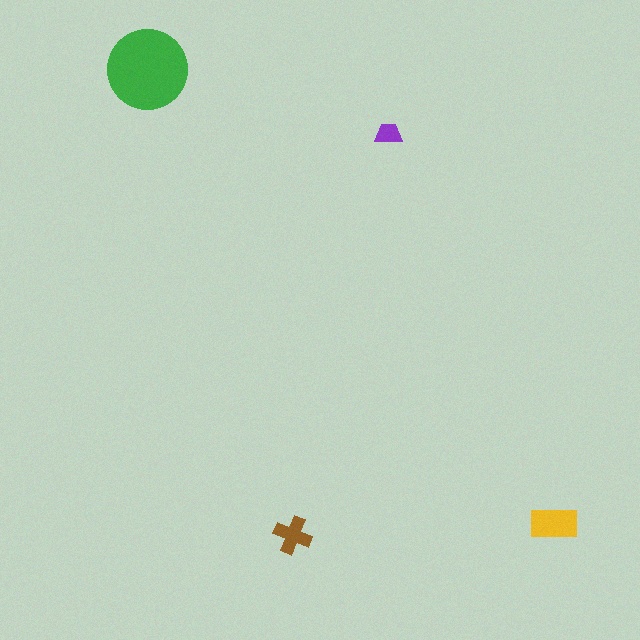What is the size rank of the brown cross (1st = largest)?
3rd.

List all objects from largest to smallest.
The green circle, the yellow rectangle, the brown cross, the purple trapezoid.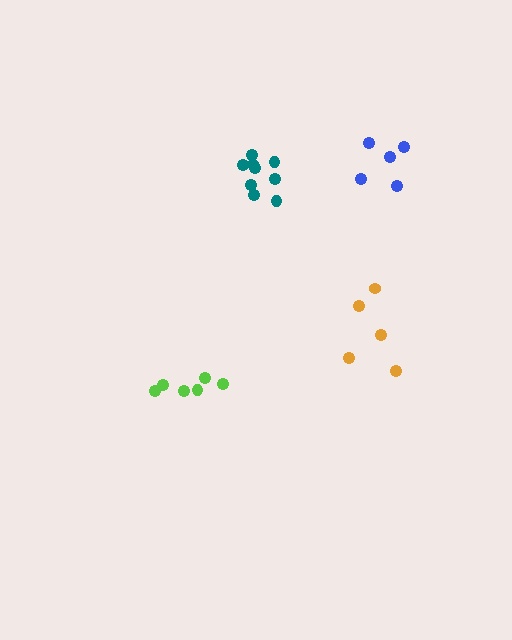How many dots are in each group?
Group 1: 5 dots, Group 2: 9 dots, Group 3: 6 dots, Group 4: 5 dots (25 total).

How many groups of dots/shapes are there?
There are 4 groups.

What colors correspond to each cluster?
The clusters are colored: blue, teal, lime, orange.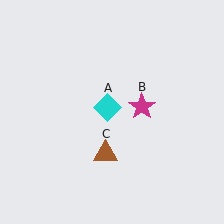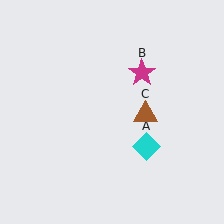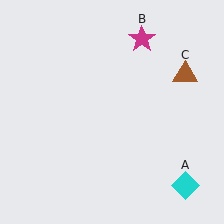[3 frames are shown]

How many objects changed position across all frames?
3 objects changed position: cyan diamond (object A), magenta star (object B), brown triangle (object C).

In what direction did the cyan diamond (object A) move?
The cyan diamond (object A) moved down and to the right.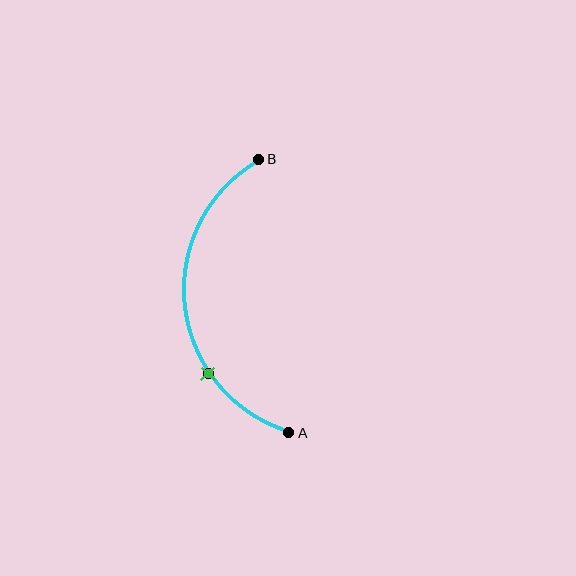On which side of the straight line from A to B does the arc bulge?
The arc bulges to the left of the straight line connecting A and B.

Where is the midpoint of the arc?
The arc midpoint is the point on the curve farthest from the straight line joining A and B. It sits to the left of that line.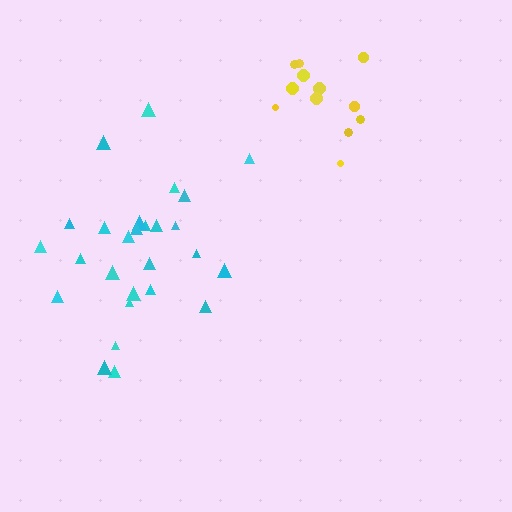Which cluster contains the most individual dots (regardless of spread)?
Cyan (27).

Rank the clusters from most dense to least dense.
yellow, cyan.